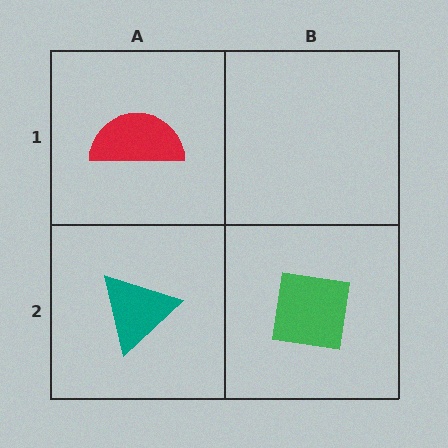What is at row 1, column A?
A red semicircle.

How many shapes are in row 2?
2 shapes.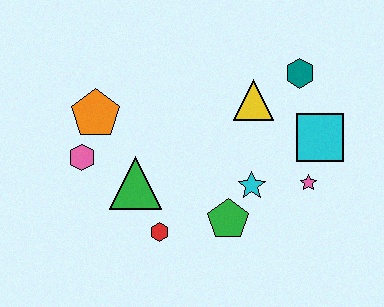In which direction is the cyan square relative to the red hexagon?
The cyan square is to the right of the red hexagon.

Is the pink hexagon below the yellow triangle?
Yes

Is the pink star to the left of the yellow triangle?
No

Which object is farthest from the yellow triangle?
The pink hexagon is farthest from the yellow triangle.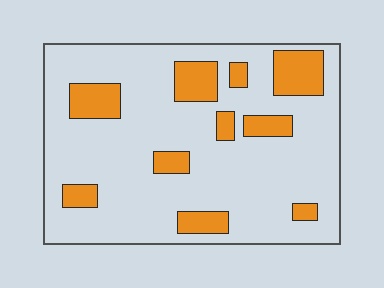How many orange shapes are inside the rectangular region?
10.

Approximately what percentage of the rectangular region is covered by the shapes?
Approximately 20%.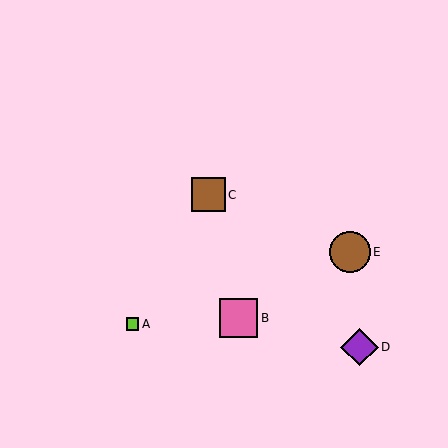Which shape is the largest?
The brown circle (labeled E) is the largest.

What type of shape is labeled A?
Shape A is a lime square.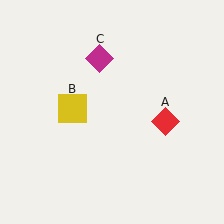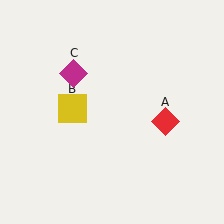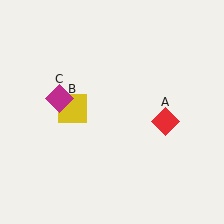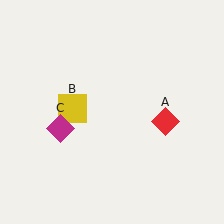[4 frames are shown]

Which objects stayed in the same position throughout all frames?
Red diamond (object A) and yellow square (object B) remained stationary.